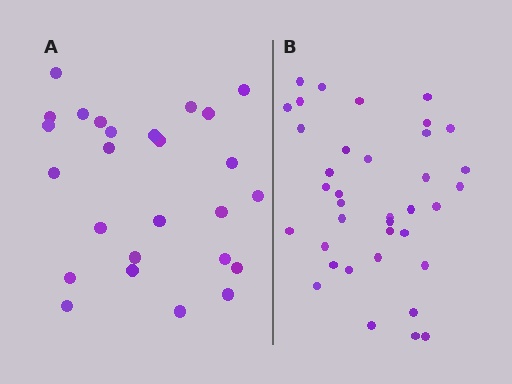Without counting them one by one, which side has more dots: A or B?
Region B (the right region) has more dots.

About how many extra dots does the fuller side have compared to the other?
Region B has roughly 12 or so more dots than region A.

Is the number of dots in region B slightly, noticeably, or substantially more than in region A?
Region B has noticeably more, but not dramatically so. The ratio is roughly 1.4 to 1.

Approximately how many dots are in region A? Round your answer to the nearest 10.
About 30 dots. (The exact count is 26, which rounds to 30.)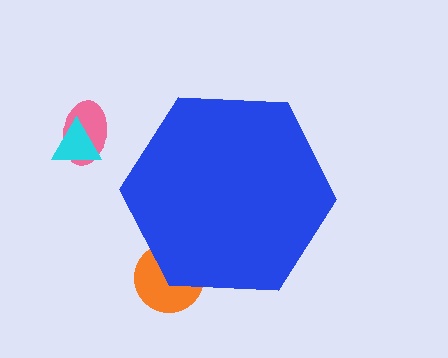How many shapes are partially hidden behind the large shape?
1 shape is partially hidden.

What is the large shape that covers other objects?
A blue hexagon.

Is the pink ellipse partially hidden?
No, the pink ellipse is fully visible.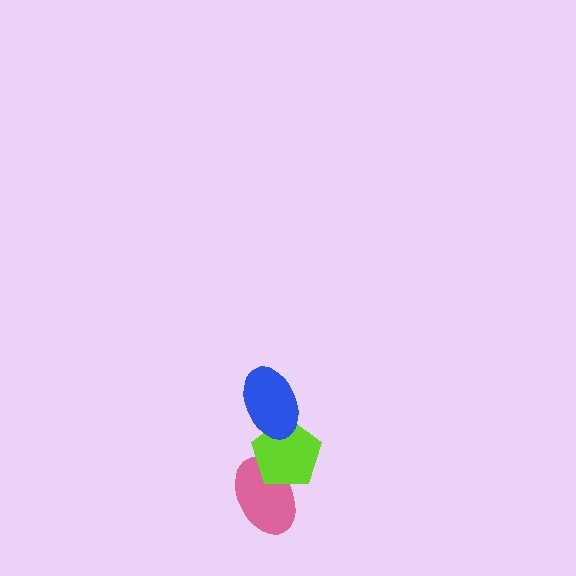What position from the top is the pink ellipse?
The pink ellipse is 3rd from the top.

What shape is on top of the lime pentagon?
The blue ellipse is on top of the lime pentagon.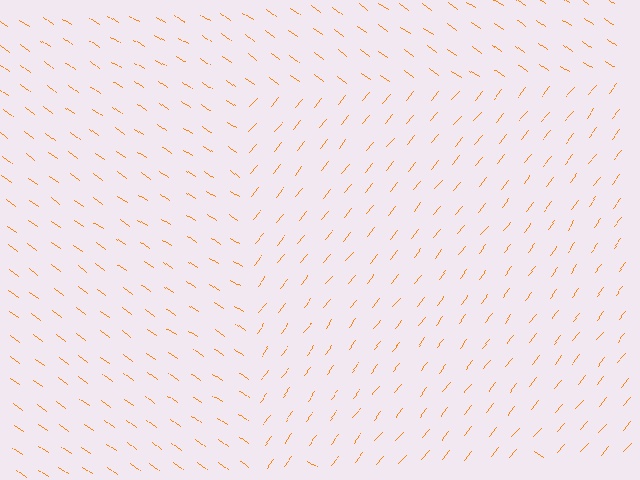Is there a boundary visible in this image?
Yes, there is a texture boundary formed by a change in line orientation.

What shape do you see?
I see a rectangle.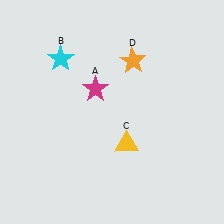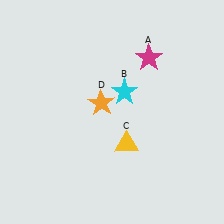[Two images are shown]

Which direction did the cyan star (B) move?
The cyan star (B) moved right.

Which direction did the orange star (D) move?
The orange star (D) moved down.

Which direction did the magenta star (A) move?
The magenta star (A) moved right.